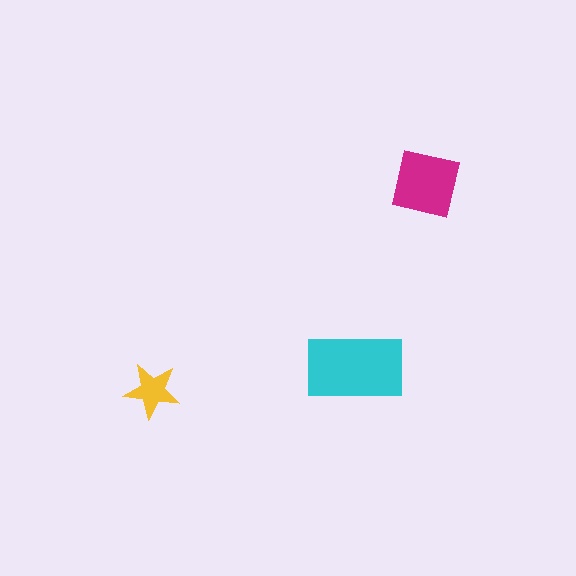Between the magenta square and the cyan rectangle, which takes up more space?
The cyan rectangle.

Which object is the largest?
The cyan rectangle.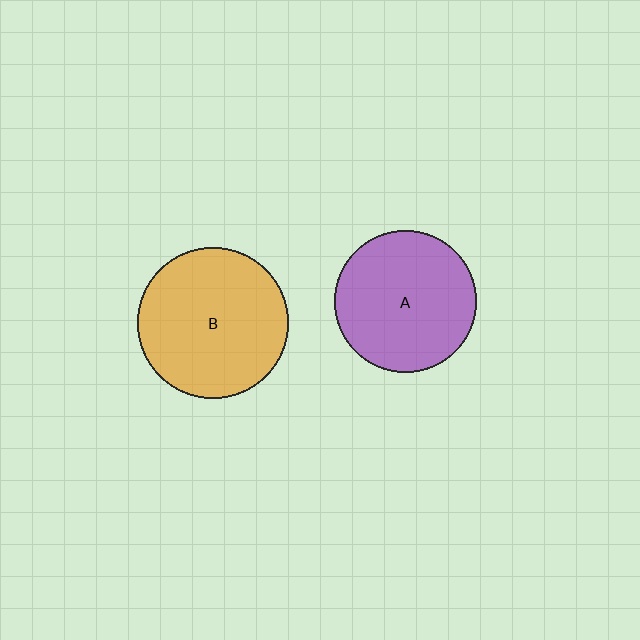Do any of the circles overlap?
No, none of the circles overlap.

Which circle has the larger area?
Circle B (orange).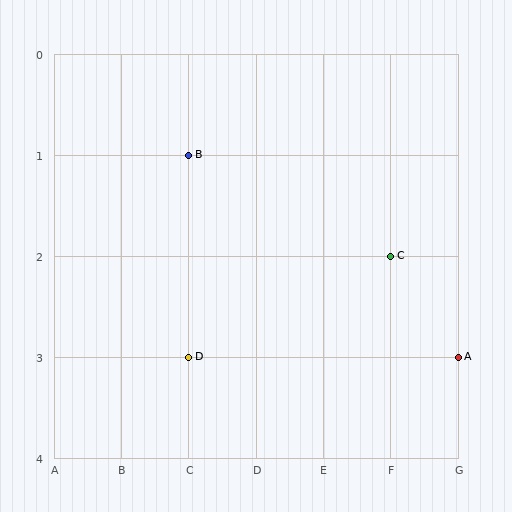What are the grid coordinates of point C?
Point C is at grid coordinates (F, 2).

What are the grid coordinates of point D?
Point D is at grid coordinates (C, 3).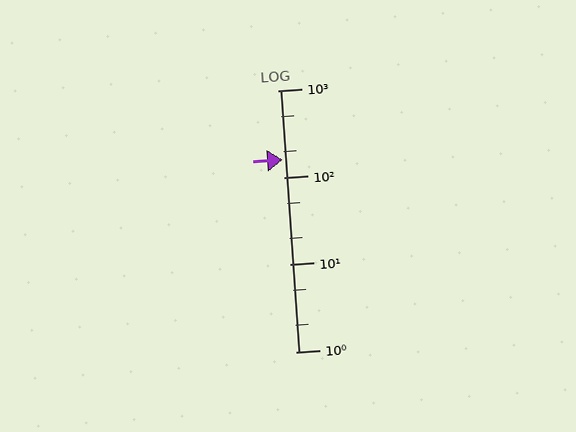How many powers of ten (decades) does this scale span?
The scale spans 3 decades, from 1 to 1000.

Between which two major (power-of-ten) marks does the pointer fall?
The pointer is between 100 and 1000.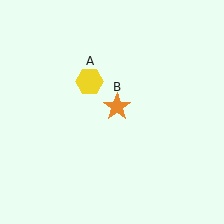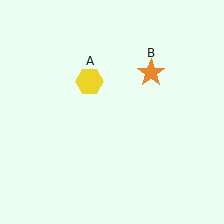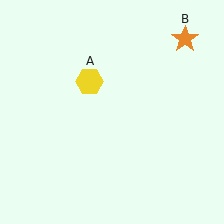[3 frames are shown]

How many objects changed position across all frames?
1 object changed position: orange star (object B).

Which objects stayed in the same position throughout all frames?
Yellow hexagon (object A) remained stationary.